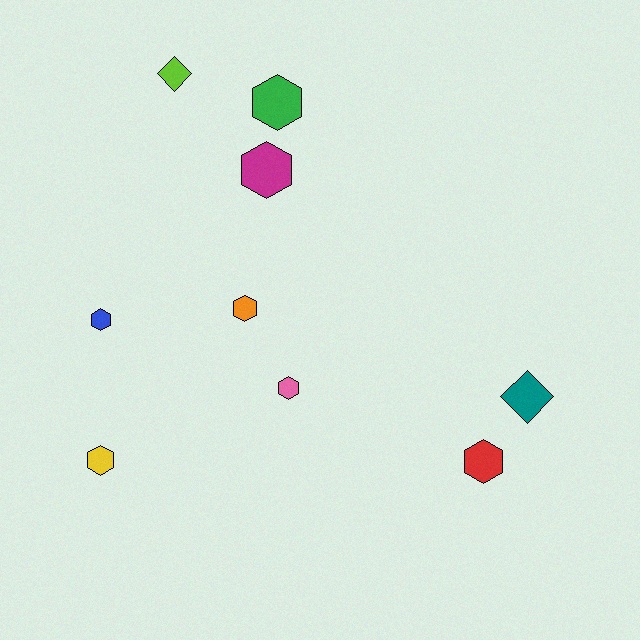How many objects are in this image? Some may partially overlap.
There are 9 objects.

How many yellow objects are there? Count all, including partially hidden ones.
There is 1 yellow object.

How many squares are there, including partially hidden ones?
There are no squares.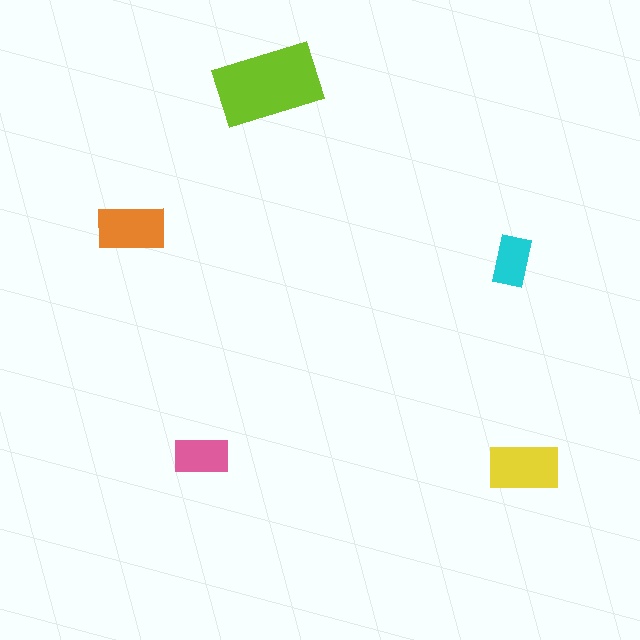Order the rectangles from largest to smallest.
the lime one, the yellow one, the orange one, the pink one, the cyan one.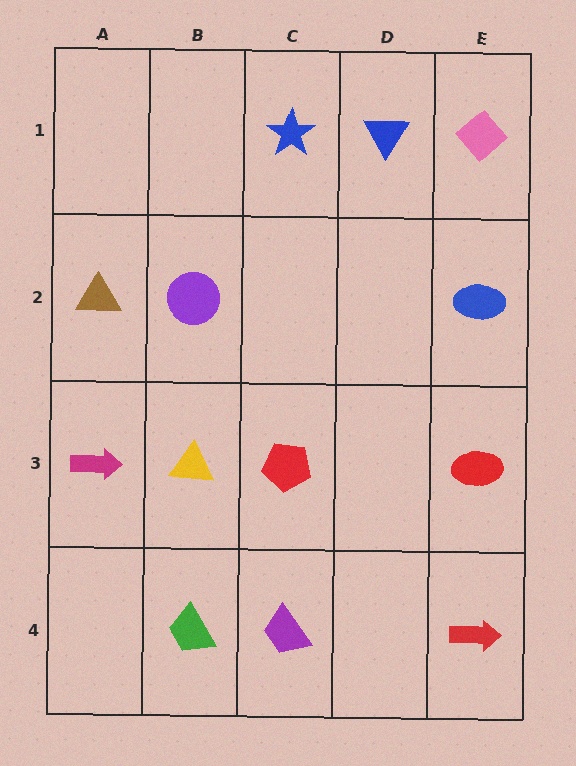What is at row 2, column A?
A brown triangle.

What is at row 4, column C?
A purple trapezoid.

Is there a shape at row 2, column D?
No, that cell is empty.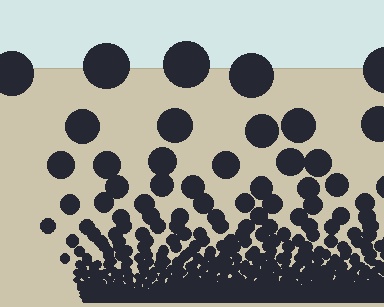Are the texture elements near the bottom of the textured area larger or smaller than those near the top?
Smaller. The gradient is inverted — elements near the bottom are smaller and denser.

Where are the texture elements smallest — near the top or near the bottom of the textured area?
Near the bottom.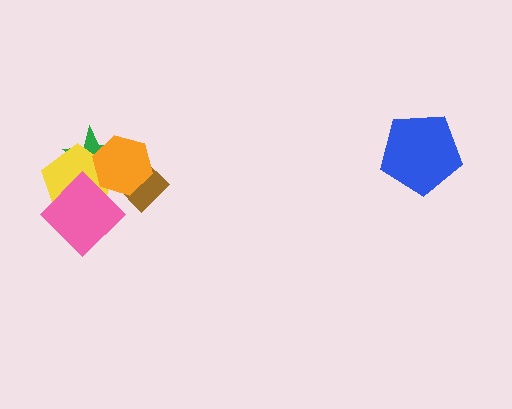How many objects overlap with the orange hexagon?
4 objects overlap with the orange hexagon.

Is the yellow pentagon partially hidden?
Yes, it is partially covered by another shape.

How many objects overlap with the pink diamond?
3 objects overlap with the pink diamond.